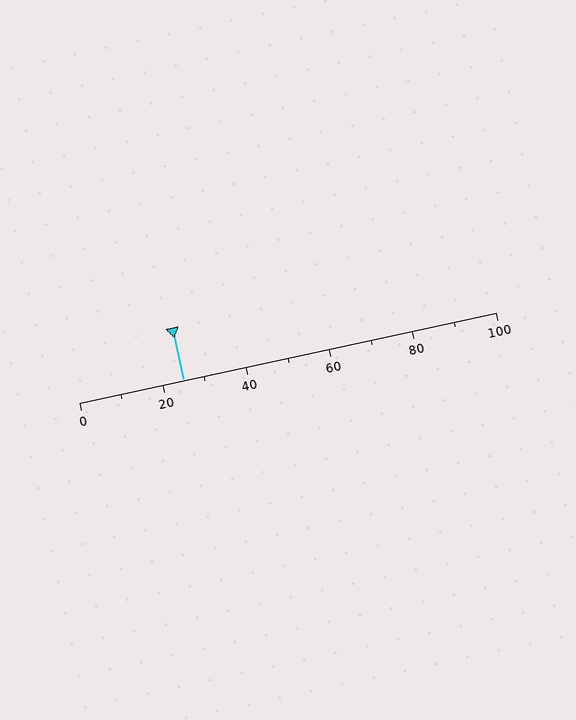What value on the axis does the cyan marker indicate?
The marker indicates approximately 25.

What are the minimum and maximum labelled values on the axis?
The axis runs from 0 to 100.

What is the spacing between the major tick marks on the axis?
The major ticks are spaced 20 apart.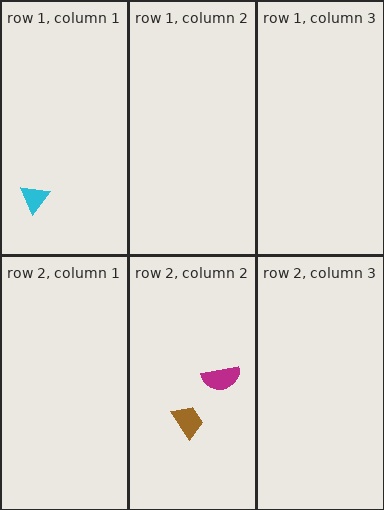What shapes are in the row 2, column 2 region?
The magenta semicircle, the brown trapezoid.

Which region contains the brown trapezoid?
The row 2, column 2 region.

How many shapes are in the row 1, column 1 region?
1.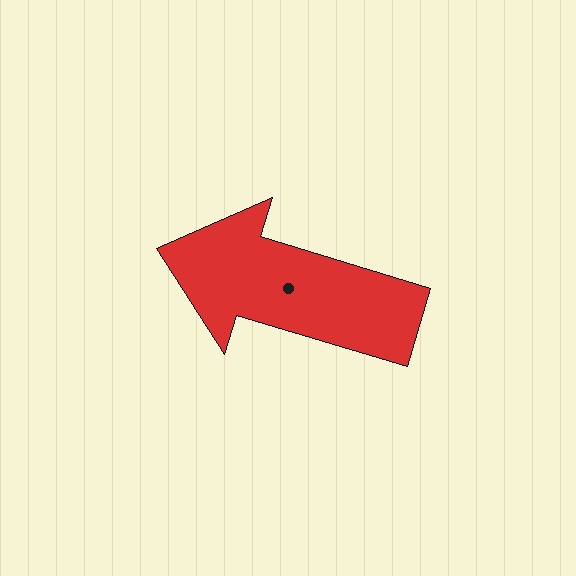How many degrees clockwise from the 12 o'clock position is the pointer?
Approximately 287 degrees.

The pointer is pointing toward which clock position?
Roughly 10 o'clock.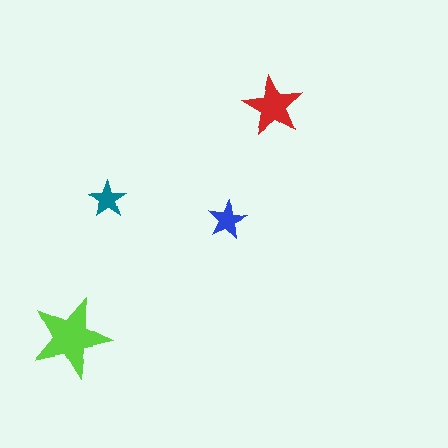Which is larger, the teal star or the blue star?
The blue one.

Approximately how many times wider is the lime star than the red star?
About 1.5 times wider.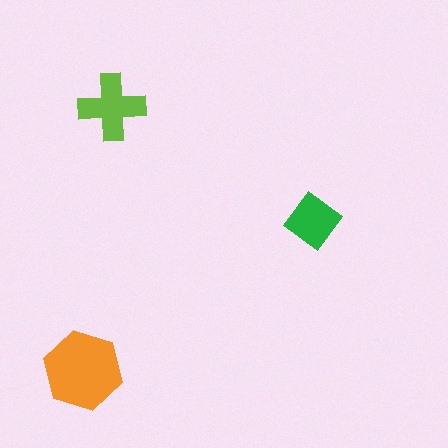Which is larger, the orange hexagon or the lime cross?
The orange hexagon.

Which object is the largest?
The orange hexagon.